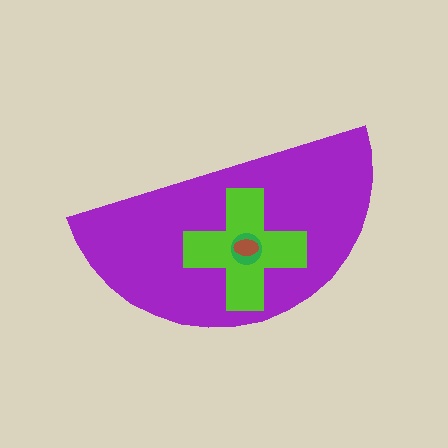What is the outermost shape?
The purple semicircle.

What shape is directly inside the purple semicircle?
The lime cross.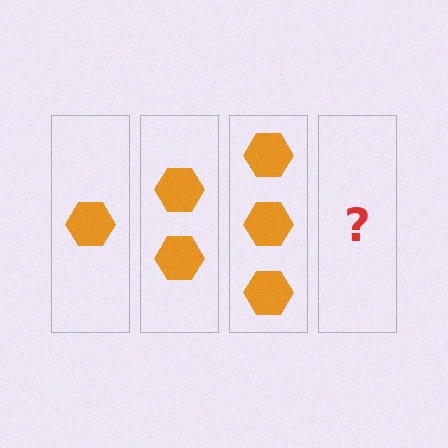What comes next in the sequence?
The next element should be 4 hexagons.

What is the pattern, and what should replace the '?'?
The pattern is that each step adds one more hexagon. The '?' should be 4 hexagons.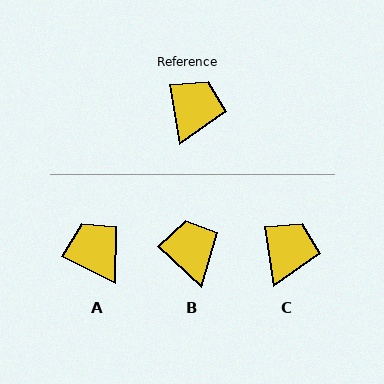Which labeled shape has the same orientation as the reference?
C.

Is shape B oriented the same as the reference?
No, it is off by about 38 degrees.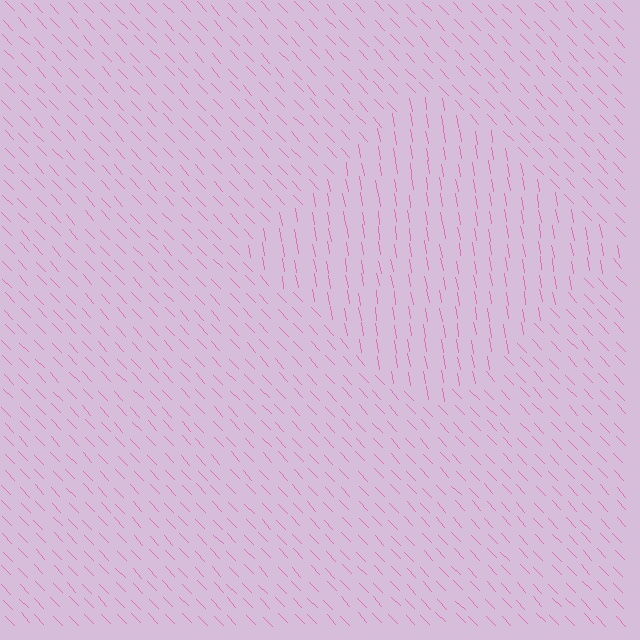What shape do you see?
I see a diamond.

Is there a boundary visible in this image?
Yes, there is a texture boundary formed by a change in line orientation.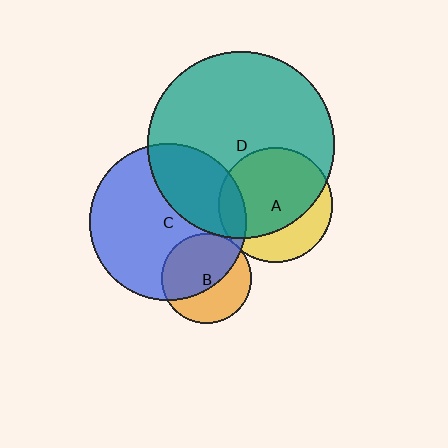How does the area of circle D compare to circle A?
Approximately 2.7 times.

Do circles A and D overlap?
Yes.